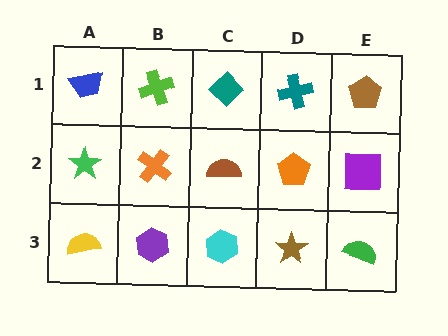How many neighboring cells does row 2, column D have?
4.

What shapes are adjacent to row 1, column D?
An orange pentagon (row 2, column D), a teal diamond (row 1, column C), a brown pentagon (row 1, column E).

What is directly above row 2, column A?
A blue trapezoid.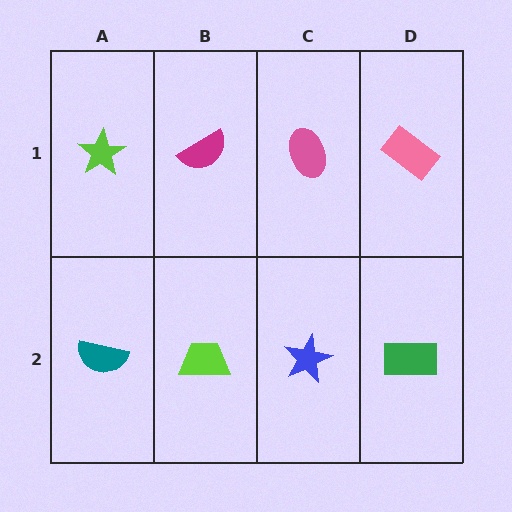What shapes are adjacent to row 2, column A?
A lime star (row 1, column A), a lime trapezoid (row 2, column B).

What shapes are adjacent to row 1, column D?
A green rectangle (row 2, column D), a pink ellipse (row 1, column C).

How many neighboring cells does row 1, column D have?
2.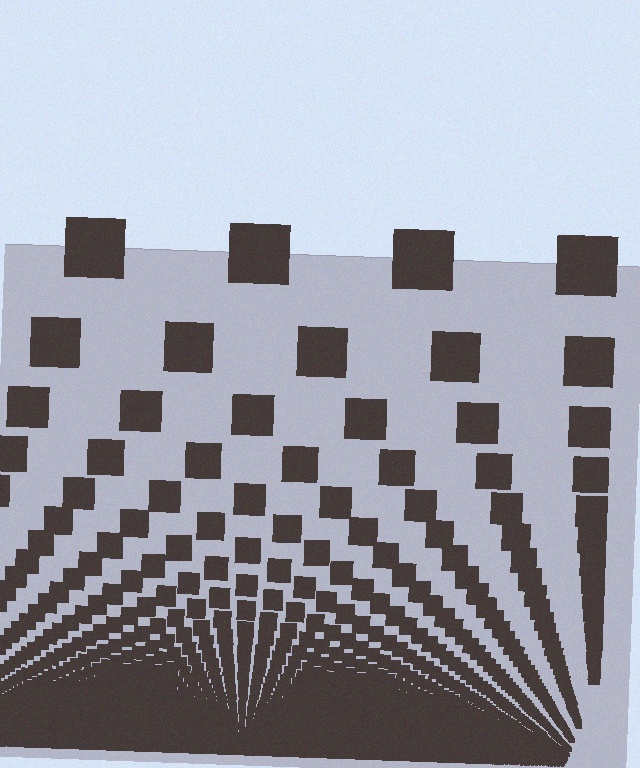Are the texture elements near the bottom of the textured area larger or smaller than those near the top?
Smaller. The gradient is inverted — elements near the bottom are smaller and denser.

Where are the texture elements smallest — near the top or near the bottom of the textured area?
Near the bottom.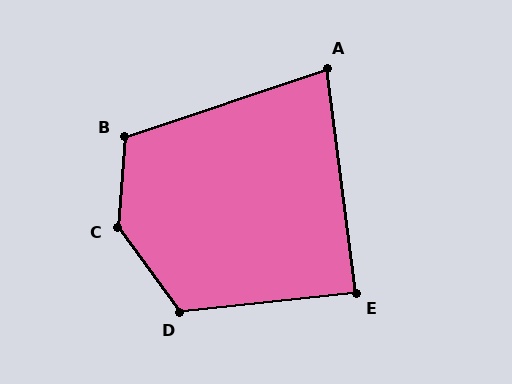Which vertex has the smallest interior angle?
A, at approximately 79 degrees.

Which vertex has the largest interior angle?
C, at approximately 140 degrees.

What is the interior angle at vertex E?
Approximately 89 degrees (approximately right).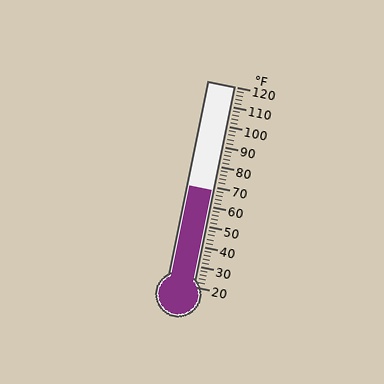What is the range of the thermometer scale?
The thermometer scale ranges from 20°F to 120°F.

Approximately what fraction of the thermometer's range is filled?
The thermometer is filled to approximately 50% of its range.